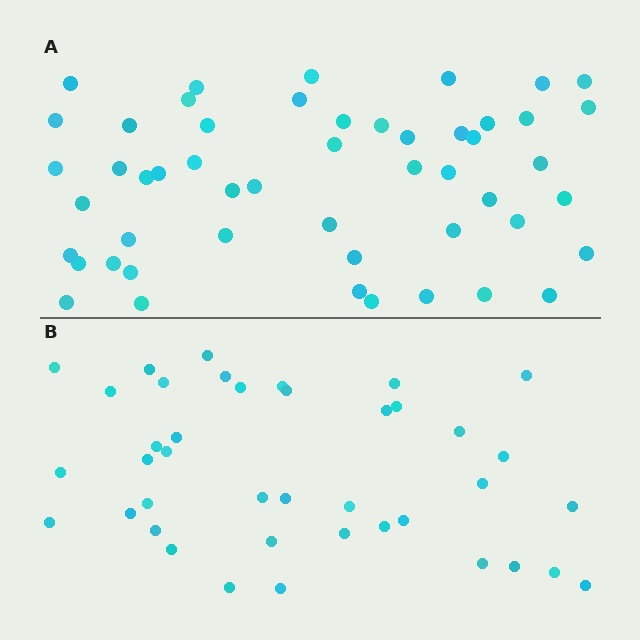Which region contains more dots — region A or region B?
Region A (the top region) has more dots.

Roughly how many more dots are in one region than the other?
Region A has roughly 12 or so more dots than region B.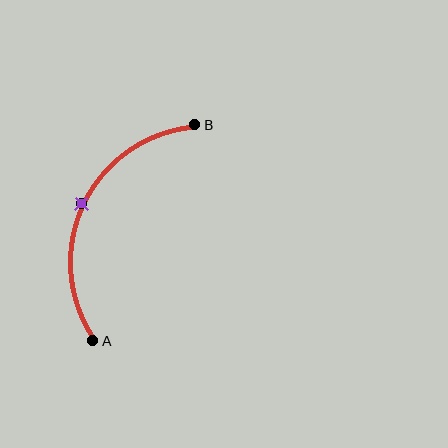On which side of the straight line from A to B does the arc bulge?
The arc bulges to the left of the straight line connecting A and B.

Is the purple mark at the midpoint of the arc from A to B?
Yes. The purple mark lies on the arc at equal arc-length from both A and B — it is the arc midpoint.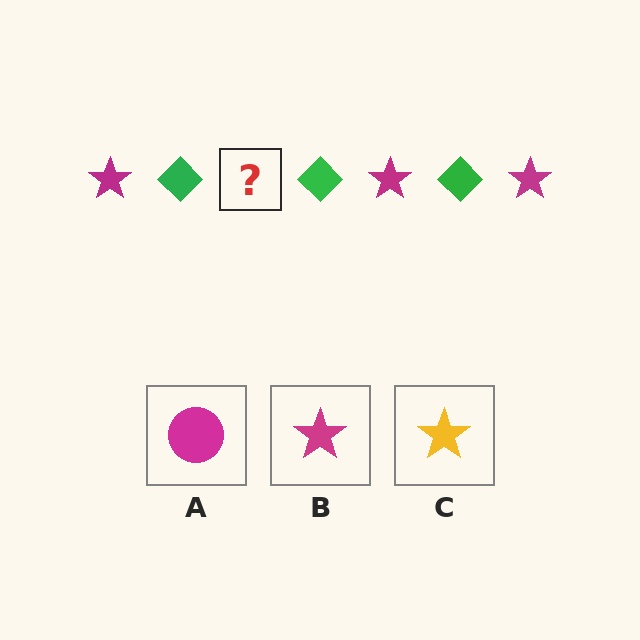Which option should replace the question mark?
Option B.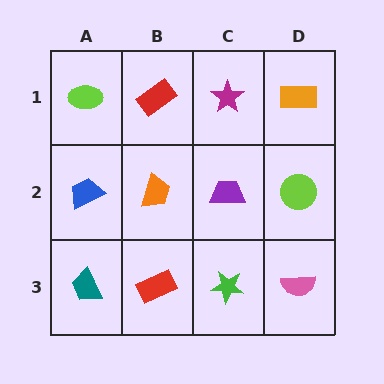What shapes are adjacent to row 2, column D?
An orange rectangle (row 1, column D), a pink semicircle (row 3, column D), a purple trapezoid (row 2, column C).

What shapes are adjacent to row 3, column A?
A blue trapezoid (row 2, column A), a red rectangle (row 3, column B).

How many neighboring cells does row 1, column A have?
2.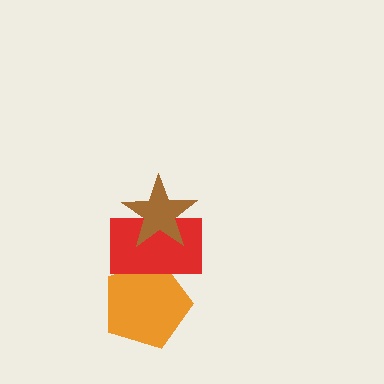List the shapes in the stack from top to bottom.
From top to bottom: the brown star, the red rectangle, the orange pentagon.